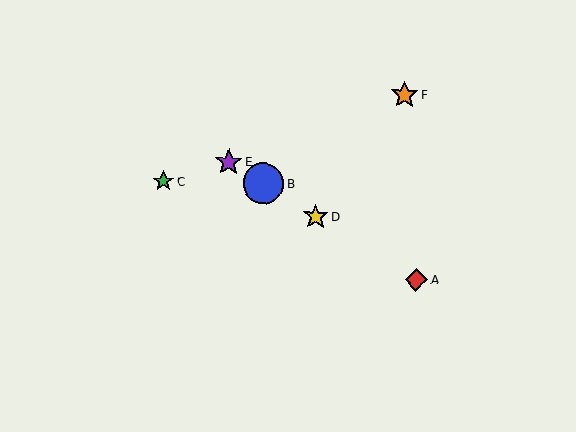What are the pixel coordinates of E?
Object E is at (229, 162).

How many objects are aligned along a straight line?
4 objects (A, B, D, E) are aligned along a straight line.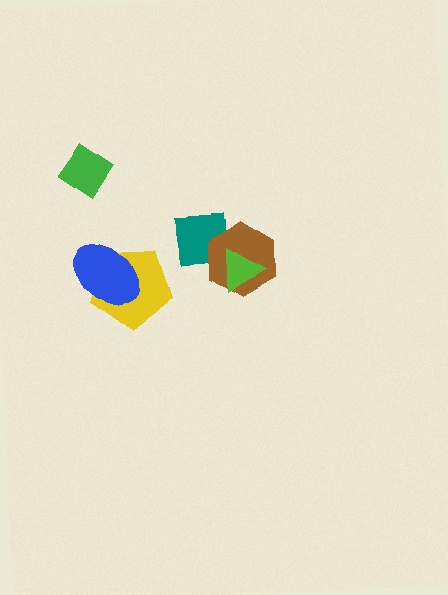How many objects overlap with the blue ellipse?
1 object overlaps with the blue ellipse.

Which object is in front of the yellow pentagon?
The blue ellipse is in front of the yellow pentagon.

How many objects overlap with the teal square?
2 objects overlap with the teal square.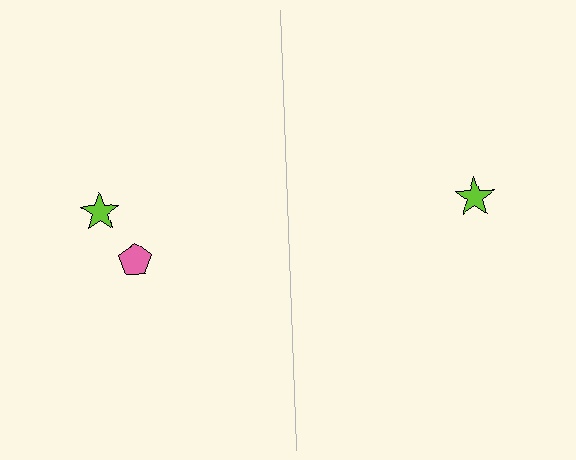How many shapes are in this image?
There are 3 shapes in this image.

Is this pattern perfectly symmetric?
No, the pattern is not perfectly symmetric. A pink pentagon is missing from the right side.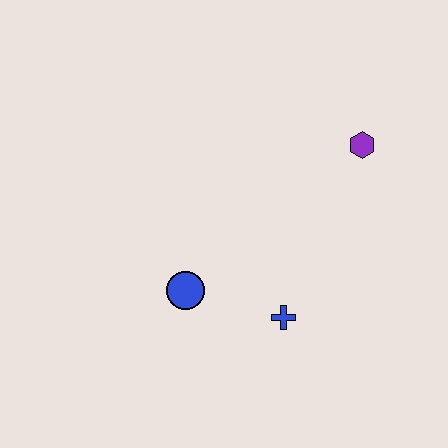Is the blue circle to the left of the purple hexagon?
Yes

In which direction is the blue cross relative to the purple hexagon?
The blue cross is below the purple hexagon.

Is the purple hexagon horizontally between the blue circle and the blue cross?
No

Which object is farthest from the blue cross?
The purple hexagon is farthest from the blue cross.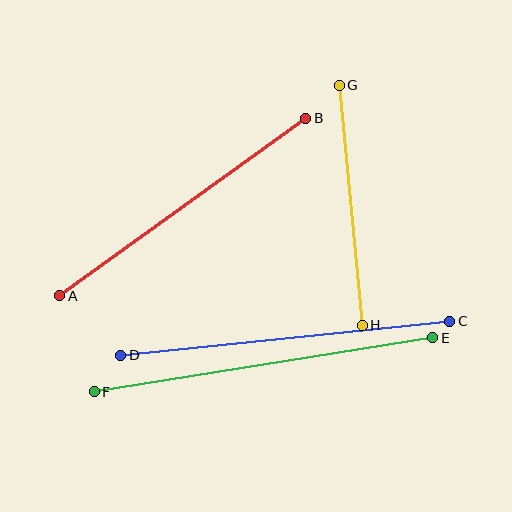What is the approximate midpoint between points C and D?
The midpoint is at approximately (285, 338) pixels.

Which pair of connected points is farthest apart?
Points E and F are farthest apart.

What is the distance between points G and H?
The distance is approximately 241 pixels.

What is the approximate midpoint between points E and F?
The midpoint is at approximately (263, 365) pixels.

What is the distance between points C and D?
The distance is approximately 331 pixels.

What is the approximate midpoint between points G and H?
The midpoint is at approximately (351, 205) pixels.